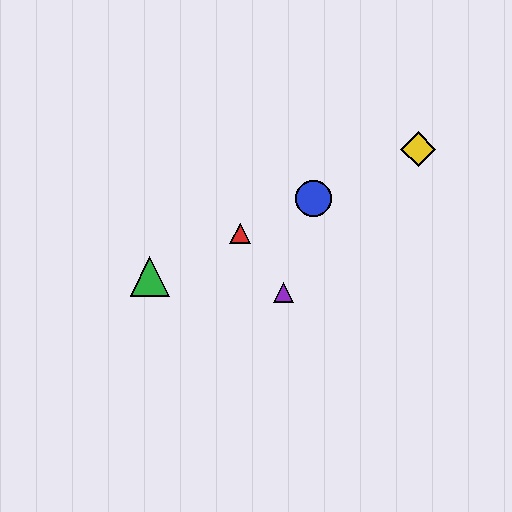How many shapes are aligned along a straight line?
4 shapes (the red triangle, the blue circle, the green triangle, the yellow diamond) are aligned along a straight line.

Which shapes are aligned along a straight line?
The red triangle, the blue circle, the green triangle, the yellow diamond are aligned along a straight line.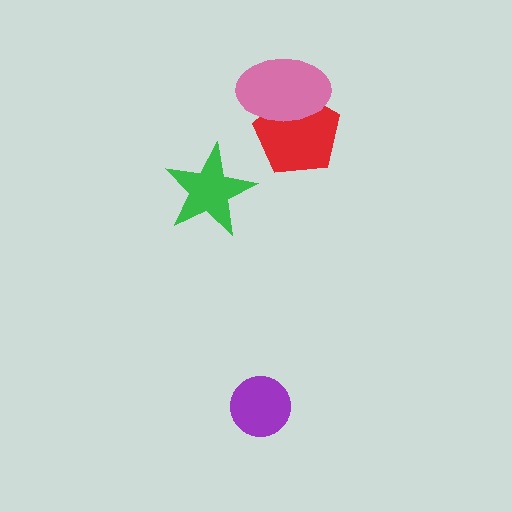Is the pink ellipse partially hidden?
No, no other shape covers it.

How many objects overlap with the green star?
0 objects overlap with the green star.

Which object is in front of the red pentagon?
The pink ellipse is in front of the red pentagon.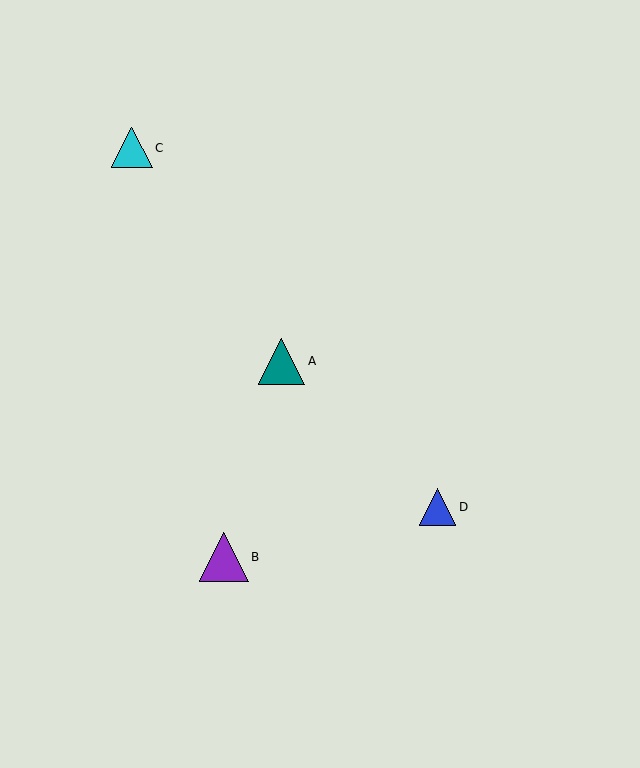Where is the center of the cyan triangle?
The center of the cyan triangle is at (132, 148).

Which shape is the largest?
The purple triangle (labeled B) is the largest.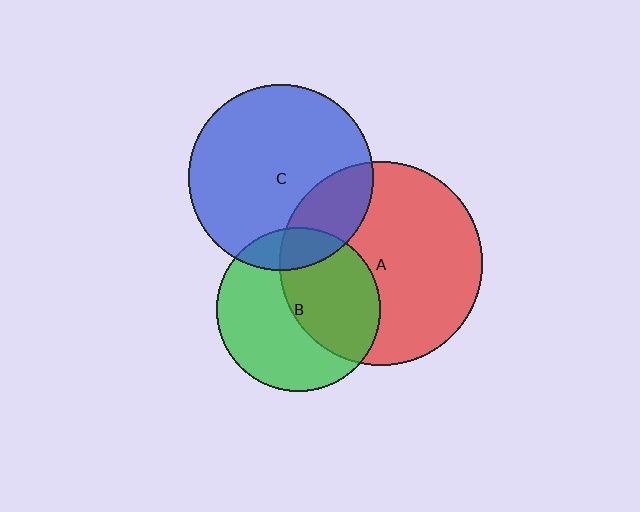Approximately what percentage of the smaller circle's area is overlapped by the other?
Approximately 25%.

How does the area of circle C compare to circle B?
Approximately 1.3 times.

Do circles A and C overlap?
Yes.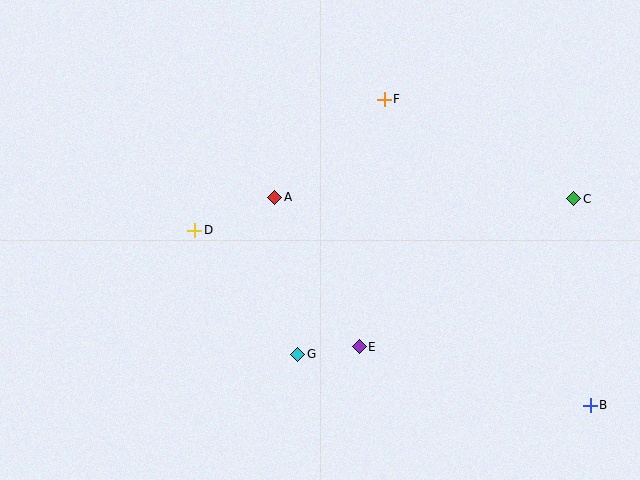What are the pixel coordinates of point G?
Point G is at (298, 354).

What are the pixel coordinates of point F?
Point F is at (384, 99).